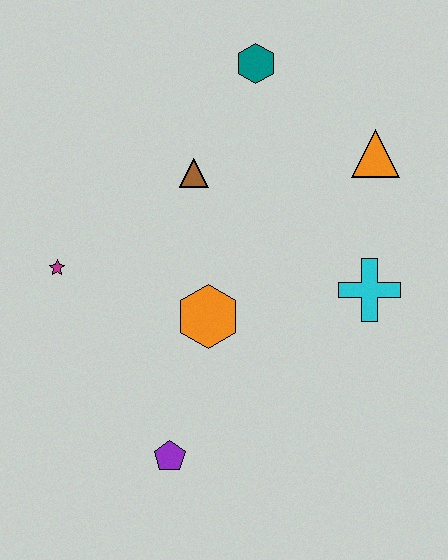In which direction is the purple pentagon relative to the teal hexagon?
The purple pentagon is below the teal hexagon.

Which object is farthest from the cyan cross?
The magenta star is farthest from the cyan cross.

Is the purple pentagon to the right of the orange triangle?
No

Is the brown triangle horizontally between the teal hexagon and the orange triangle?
No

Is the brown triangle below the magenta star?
No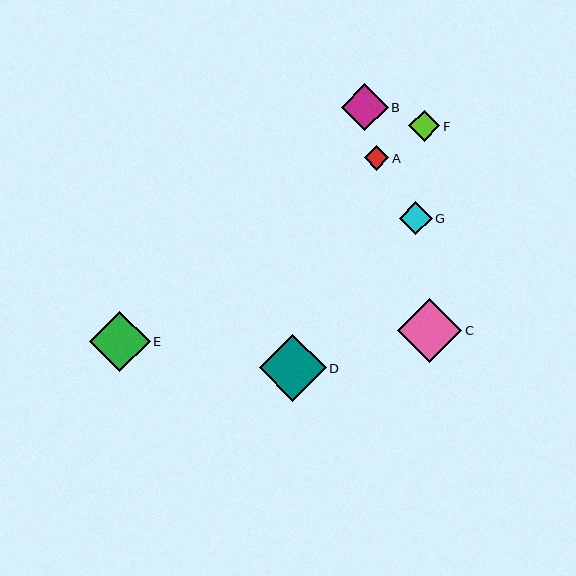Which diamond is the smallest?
Diamond A is the smallest with a size of approximately 25 pixels.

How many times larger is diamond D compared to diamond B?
Diamond D is approximately 1.4 times the size of diamond B.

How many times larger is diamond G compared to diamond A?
Diamond G is approximately 1.3 times the size of diamond A.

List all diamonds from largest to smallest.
From largest to smallest: D, C, E, B, G, F, A.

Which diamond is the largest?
Diamond D is the largest with a size of approximately 67 pixels.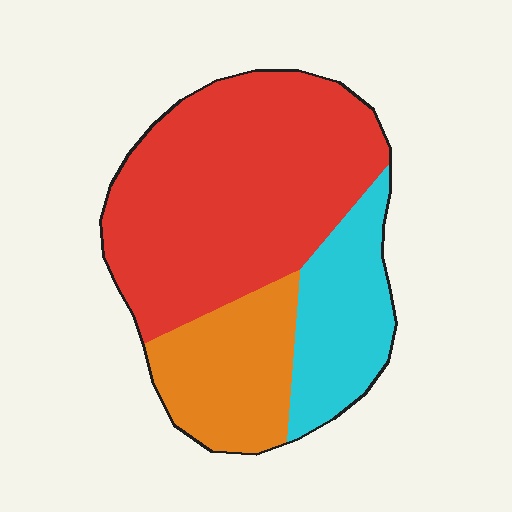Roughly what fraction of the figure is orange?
Orange covers around 20% of the figure.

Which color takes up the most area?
Red, at roughly 60%.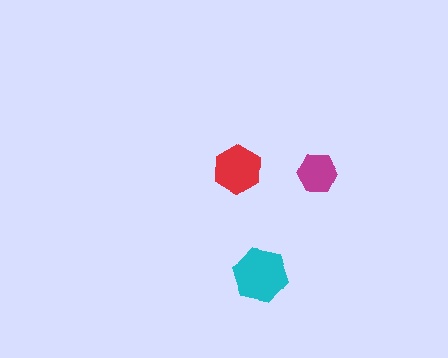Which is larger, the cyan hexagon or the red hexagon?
The cyan one.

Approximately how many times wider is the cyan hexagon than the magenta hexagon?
About 1.5 times wider.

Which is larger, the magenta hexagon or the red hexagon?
The red one.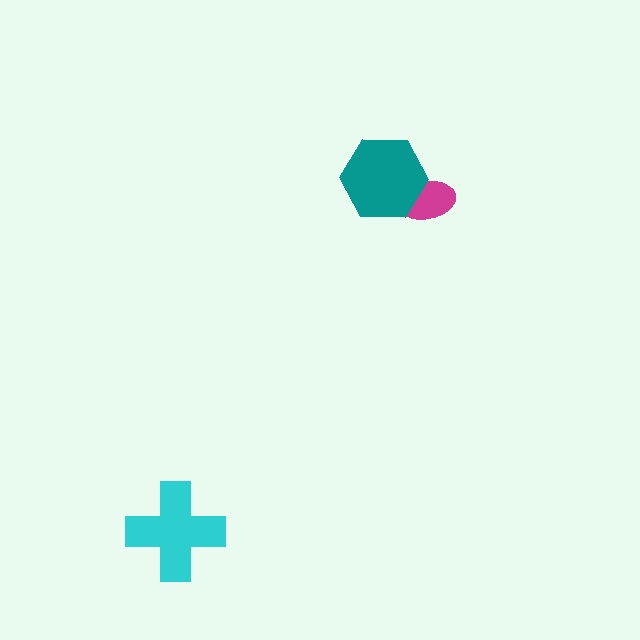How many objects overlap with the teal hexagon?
1 object overlaps with the teal hexagon.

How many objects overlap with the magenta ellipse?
1 object overlaps with the magenta ellipse.